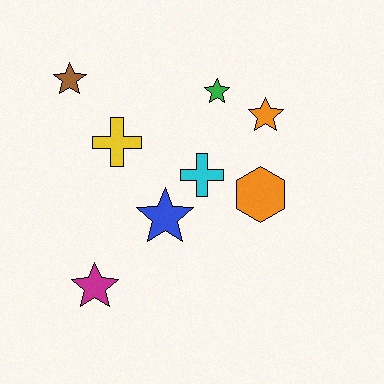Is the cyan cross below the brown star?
Yes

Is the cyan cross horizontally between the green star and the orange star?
No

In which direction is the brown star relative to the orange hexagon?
The brown star is to the left of the orange hexagon.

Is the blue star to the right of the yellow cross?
Yes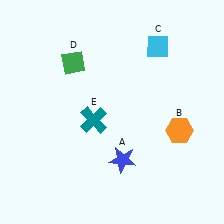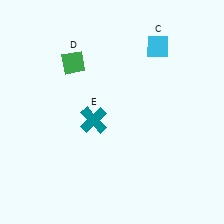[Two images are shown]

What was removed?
The orange hexagon (B), the blue star (A) were removed in Image 2.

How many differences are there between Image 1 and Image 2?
There are 2 differences between the two images.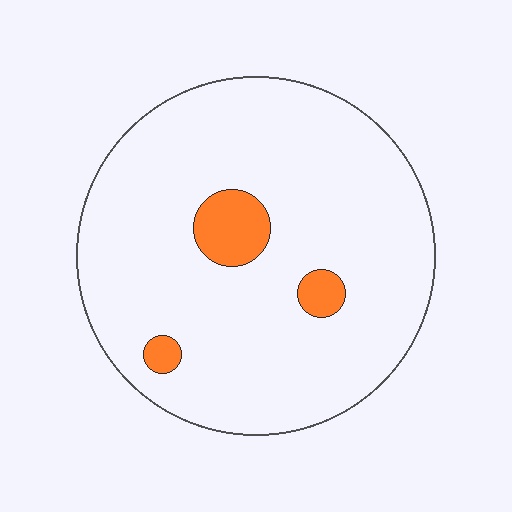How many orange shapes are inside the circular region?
3.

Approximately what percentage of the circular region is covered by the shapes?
Approximately 10%.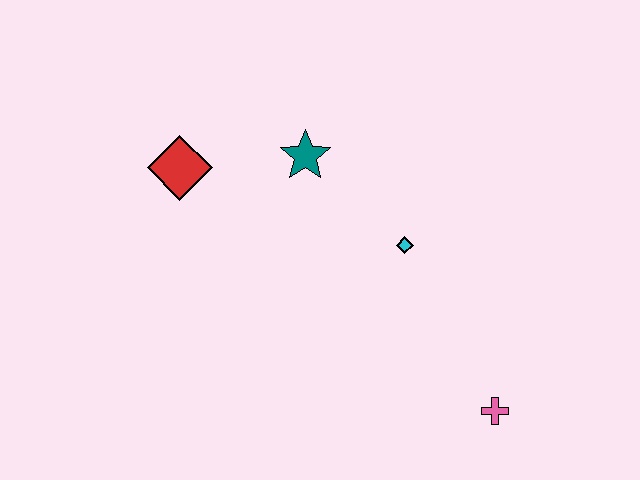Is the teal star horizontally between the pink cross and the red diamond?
Yes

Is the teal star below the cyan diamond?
No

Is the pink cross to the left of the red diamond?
No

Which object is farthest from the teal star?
The pink cross is farthest from the teal star.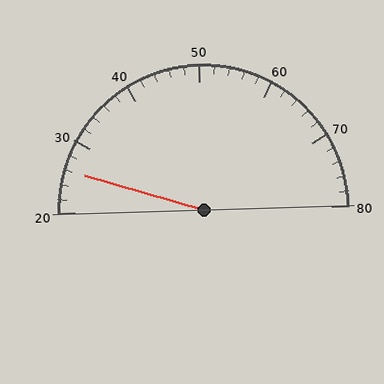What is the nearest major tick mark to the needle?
The nearest major tick mark is 30.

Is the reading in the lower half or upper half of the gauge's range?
The reading is in the lower half of the range (20 to 80).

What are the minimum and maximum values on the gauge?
The gauge ranges from 20 to 80.